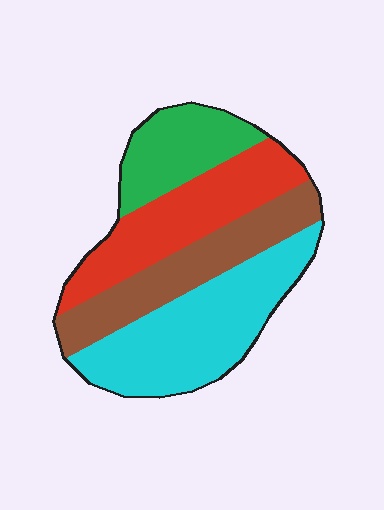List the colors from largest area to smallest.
From largest to smallest: cyan, red, brown, green.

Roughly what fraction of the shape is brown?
Brown takes up about one quarter (1/4) of the shape.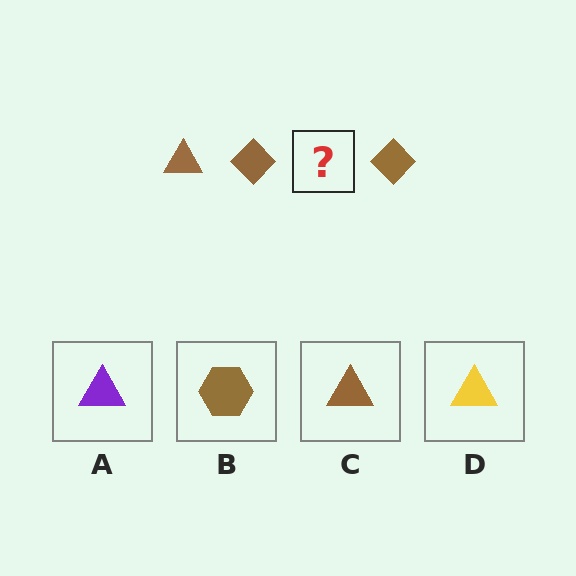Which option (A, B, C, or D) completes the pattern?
C.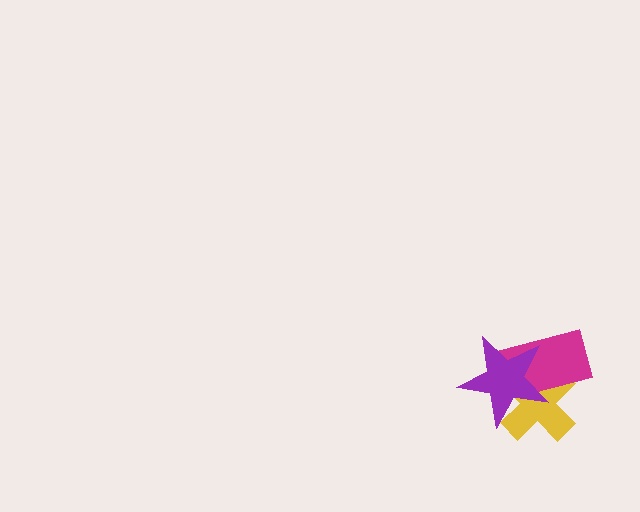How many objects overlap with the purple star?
2 objects overlap with the purple star.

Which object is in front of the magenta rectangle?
The purple star is in front of the magenta rectangle.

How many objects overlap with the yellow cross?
2 objects overlap with the yellow cross.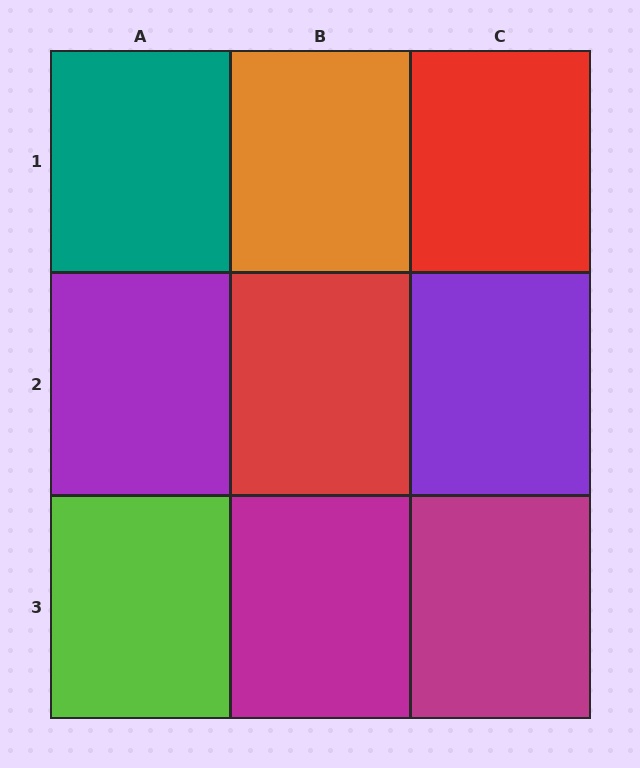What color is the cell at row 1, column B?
Orange.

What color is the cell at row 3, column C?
Magenta.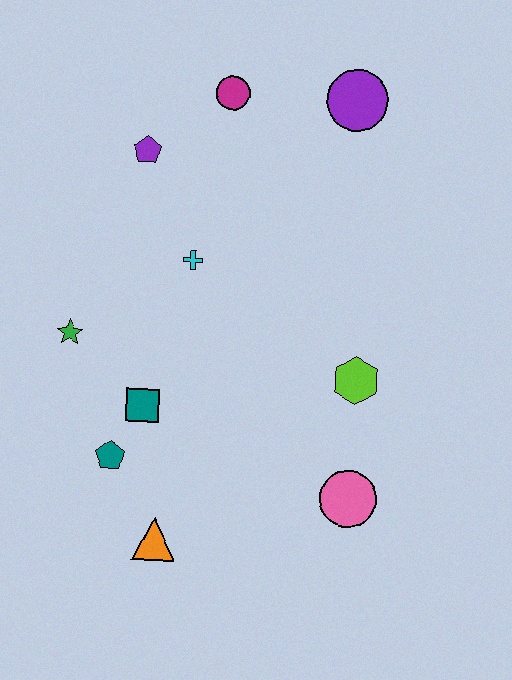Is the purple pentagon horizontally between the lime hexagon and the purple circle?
No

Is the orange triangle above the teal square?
No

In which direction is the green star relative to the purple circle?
The green star is to the left of the purple circle.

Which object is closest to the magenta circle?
The purple pentagon is closest to the magenta circle.